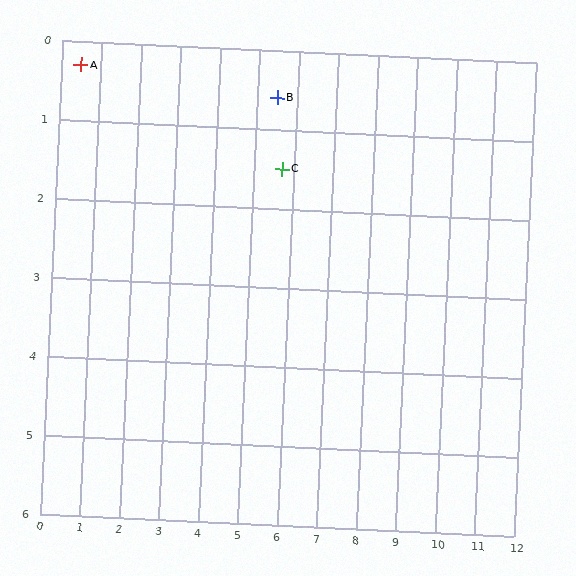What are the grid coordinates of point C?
Point C is at approximately (5.7, 1.5).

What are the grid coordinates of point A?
Point A is at approximately (0.5, 0.3).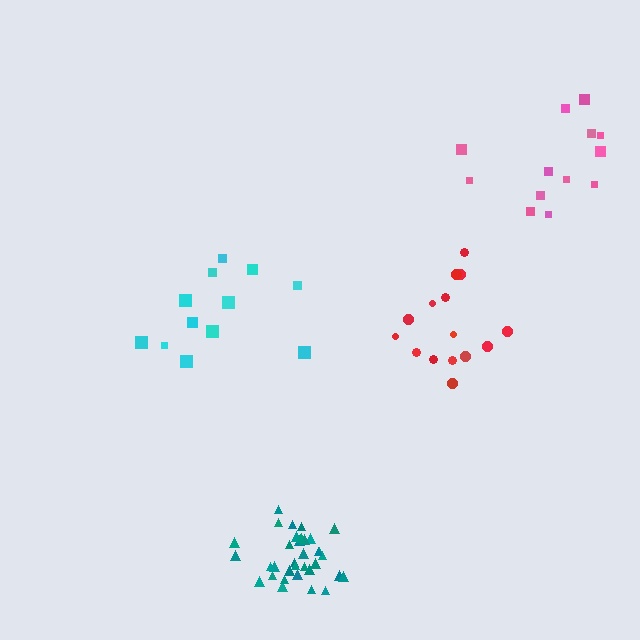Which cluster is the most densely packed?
Teal.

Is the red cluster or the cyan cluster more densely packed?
Red.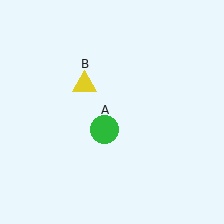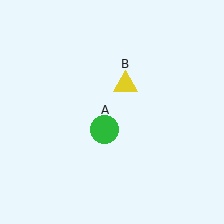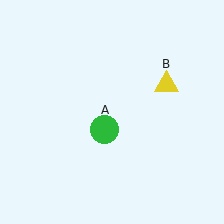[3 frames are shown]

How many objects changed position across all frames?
1 object changed position: yellow triangle (object B).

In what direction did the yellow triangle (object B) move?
The yellow triangle (object B) moved right.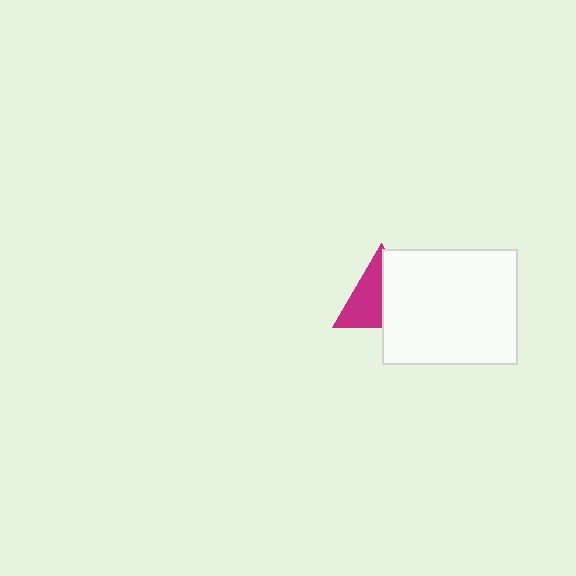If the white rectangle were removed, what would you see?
You would see the complete magenta triangle.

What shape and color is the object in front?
The object in front is a white rectangle.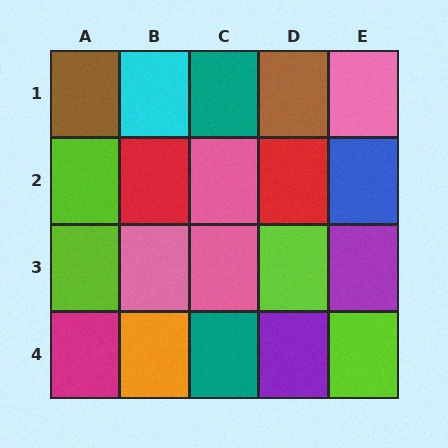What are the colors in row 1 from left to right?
Brown, cyan, teal, brown, pink.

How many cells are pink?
4 cells are pink.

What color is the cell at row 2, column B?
Red.